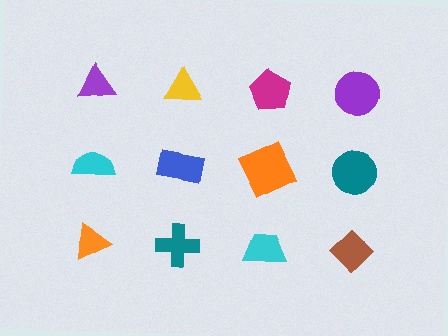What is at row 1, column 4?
A purple circle.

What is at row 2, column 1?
A cyan semicircle.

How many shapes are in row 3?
4 shapes.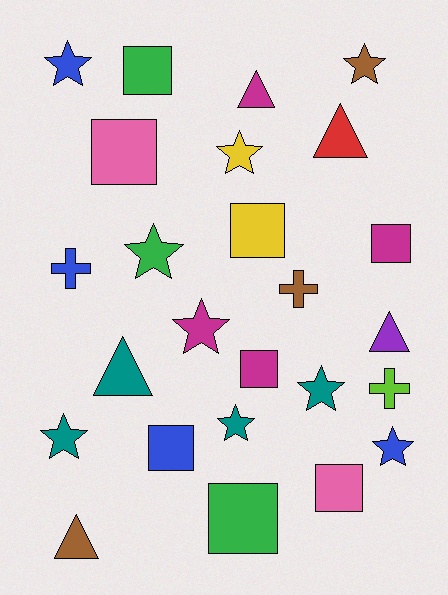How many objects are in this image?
There are 25 objects.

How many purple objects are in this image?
There is 1 purple object.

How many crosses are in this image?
There are 3 crosses.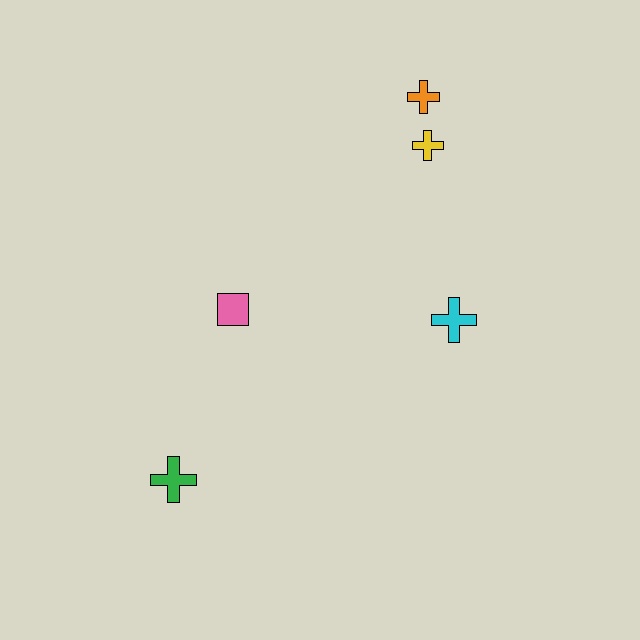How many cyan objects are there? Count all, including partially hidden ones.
There is 1 cyan object.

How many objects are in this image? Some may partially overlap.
There are 5 objects.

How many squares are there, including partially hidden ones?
There is 1 square.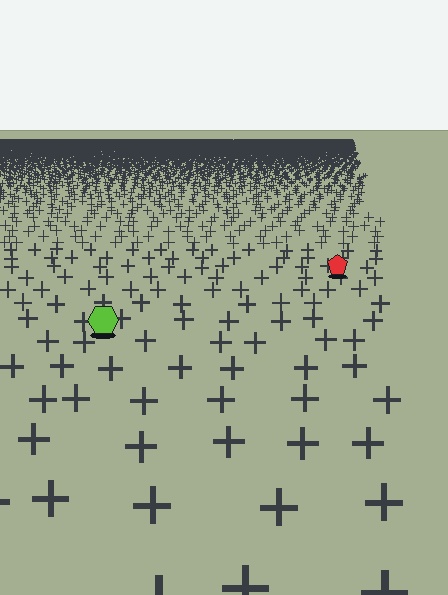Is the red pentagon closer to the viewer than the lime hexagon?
No. The lime hexagon is closer — you can tell from the texture gradient: the ground texture is coarser near it.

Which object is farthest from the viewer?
The red pentagon is farthest from the viewer. It appears smaller and the ground texture around it is denser.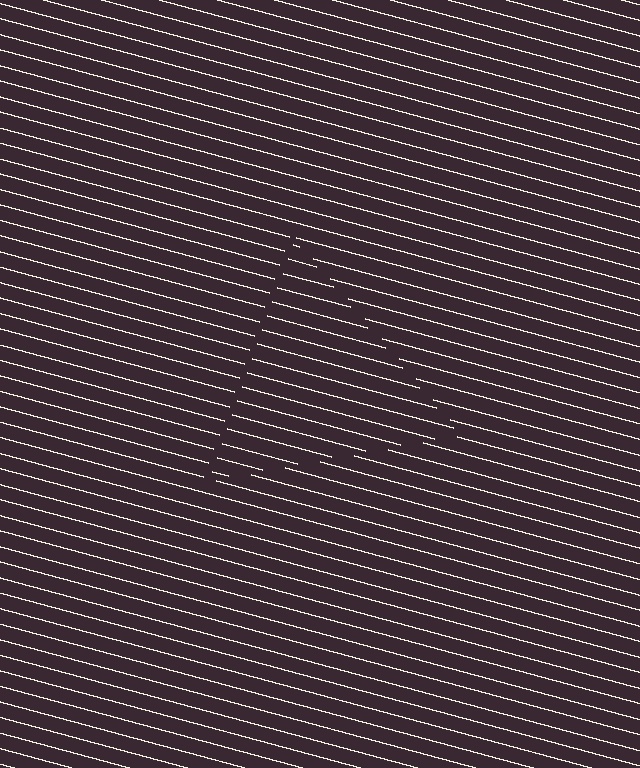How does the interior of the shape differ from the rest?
The interior of the shape contains the same grating, shifted by half a period — the contour is defined by the phase discontinuity where line-ends from the inner and outer gratings abut.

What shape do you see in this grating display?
An illusory triangle. The interior of the shape contains the same grating, shifted by half a period — the contour is defined by the phase discontinuity where line-ends from the inner and outer gratings abut.